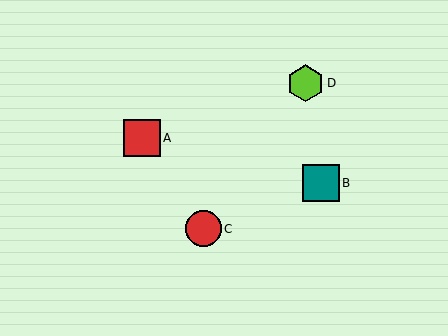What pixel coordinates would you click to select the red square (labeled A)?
Click at (142, 138) to select the red square A.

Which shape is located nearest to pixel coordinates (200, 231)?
The red circle (labeled C) at (203, 229) is nearest to that location.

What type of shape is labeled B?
Shape B is a teal square.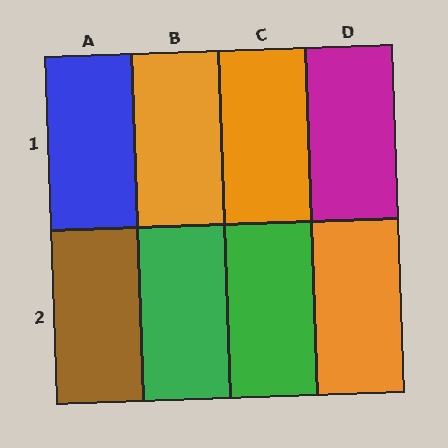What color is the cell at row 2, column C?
Green.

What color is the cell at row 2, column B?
Green.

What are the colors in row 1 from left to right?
Blue, orange, orange, magenta.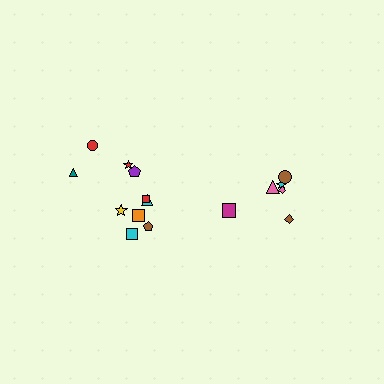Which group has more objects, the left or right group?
The left group.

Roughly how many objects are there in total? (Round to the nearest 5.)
Roughly 15 objects in total.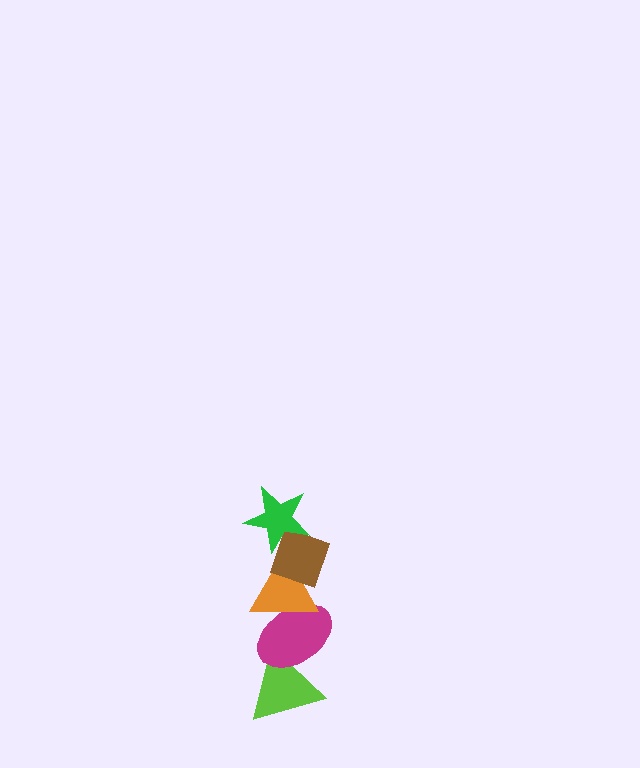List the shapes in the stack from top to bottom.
From top to bottom: the green star, the brown diamond, the orange triangle, the magenta ellipse, the lime triangle.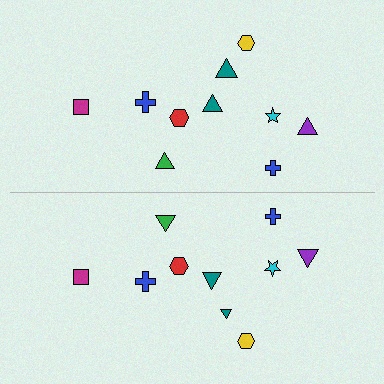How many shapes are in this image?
There are 20 shapes in this image.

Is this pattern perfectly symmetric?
No, the pattern is not perfectly symmetric. The teal triangle on the bottom side has a different size than its mirror counterpart.